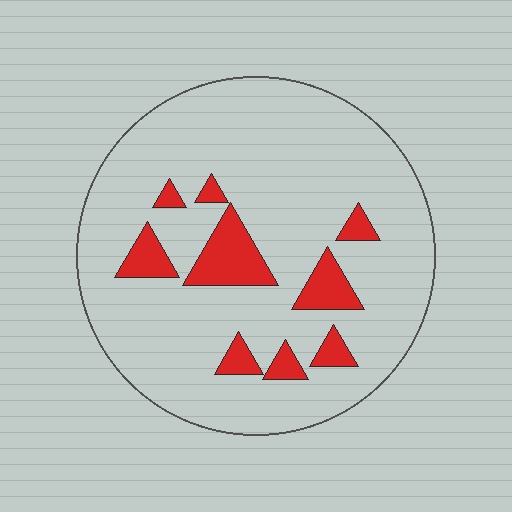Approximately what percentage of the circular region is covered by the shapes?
Approximately 15%.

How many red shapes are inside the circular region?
9.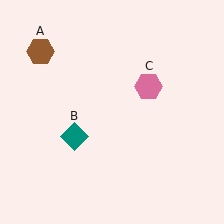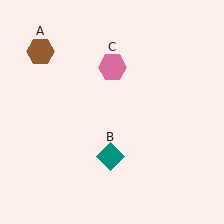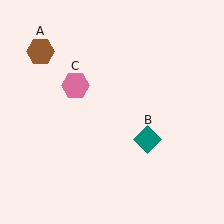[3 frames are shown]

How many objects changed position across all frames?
2 objects changed position: teal diamond (object B), pink hexagon (object C).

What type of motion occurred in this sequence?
The teal diamond (object B), pink hexagon (object C) rotated counterclockwise around the center of the scene.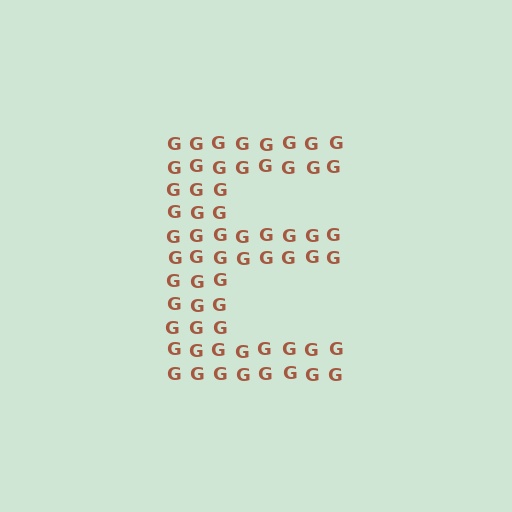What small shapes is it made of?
It is made of small letter G's.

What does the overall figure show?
The overall figure shows the letter E.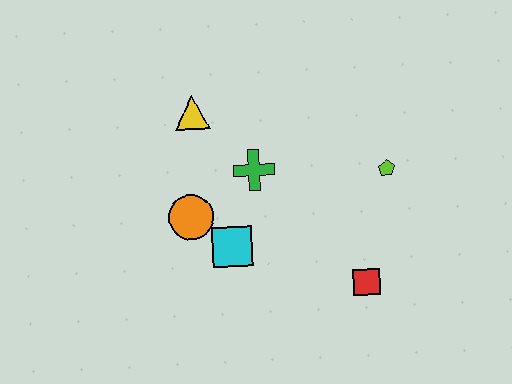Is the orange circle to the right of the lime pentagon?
No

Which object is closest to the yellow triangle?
The green cross is closest to the yellow triangle.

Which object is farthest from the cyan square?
The lime pentagon is farthest from the cyan square.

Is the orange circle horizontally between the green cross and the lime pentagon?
No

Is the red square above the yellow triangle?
No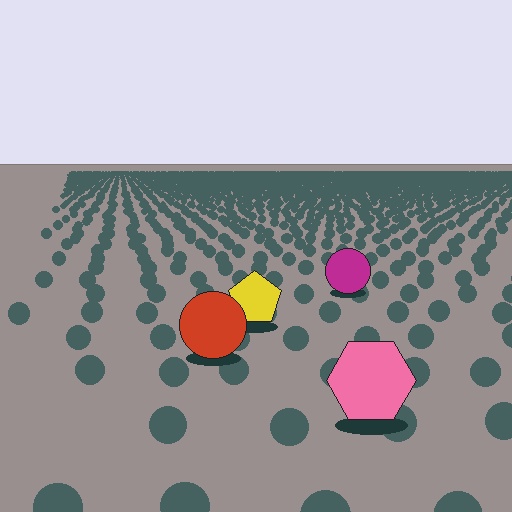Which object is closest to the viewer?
The pink hexagon is closest. The texture marks near it are larger and more spread out.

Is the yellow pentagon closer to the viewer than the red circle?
No. The red circle is closer — you can tell from the texture gradient: the ground texture is coarser near it.